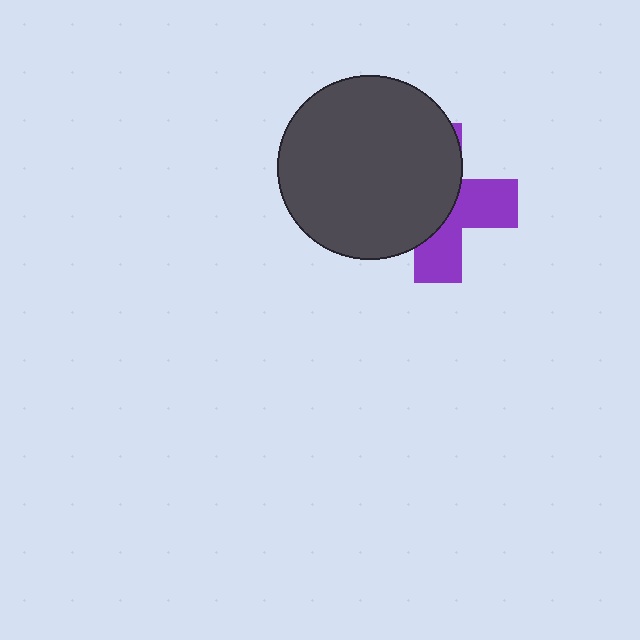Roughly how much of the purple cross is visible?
A small part of it is visible (roughly 42%).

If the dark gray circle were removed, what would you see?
You would see the complete purple cross.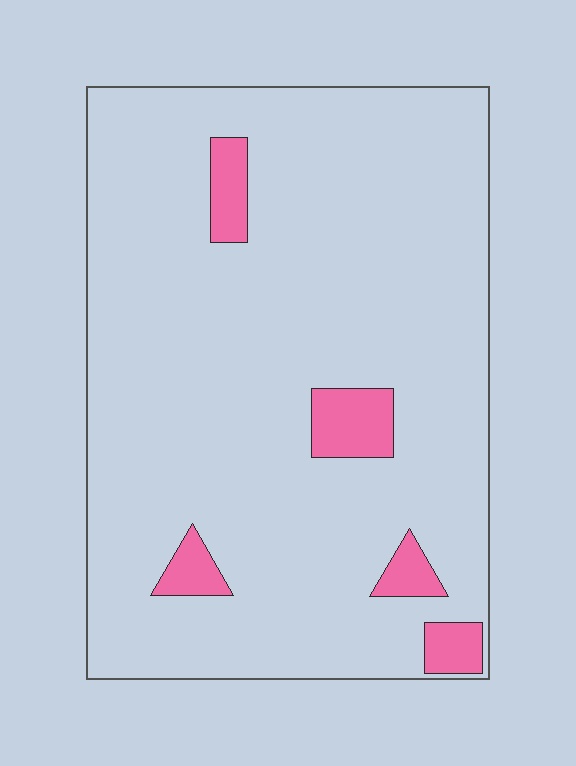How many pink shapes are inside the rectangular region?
5.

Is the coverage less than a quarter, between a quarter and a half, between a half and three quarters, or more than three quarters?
Less than a quarter.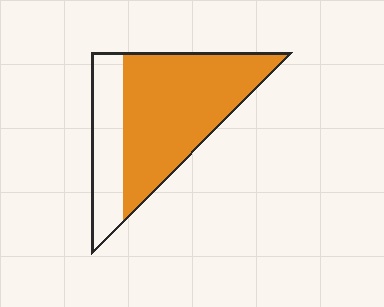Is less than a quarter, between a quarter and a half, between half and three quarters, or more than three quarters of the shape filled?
Between half and three quarters.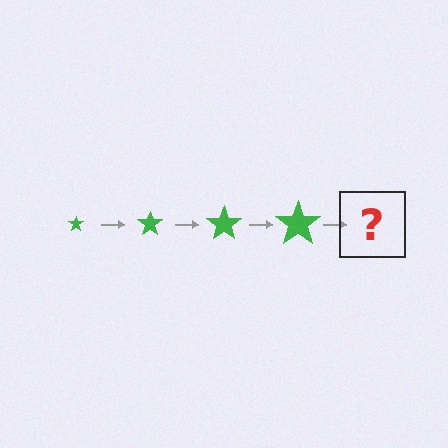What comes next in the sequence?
The next element should be a green star, larger than the previous one.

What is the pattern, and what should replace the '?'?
The pattern is that the star gets progressively larger each step. The '?' should be a green star, larger than the previous one.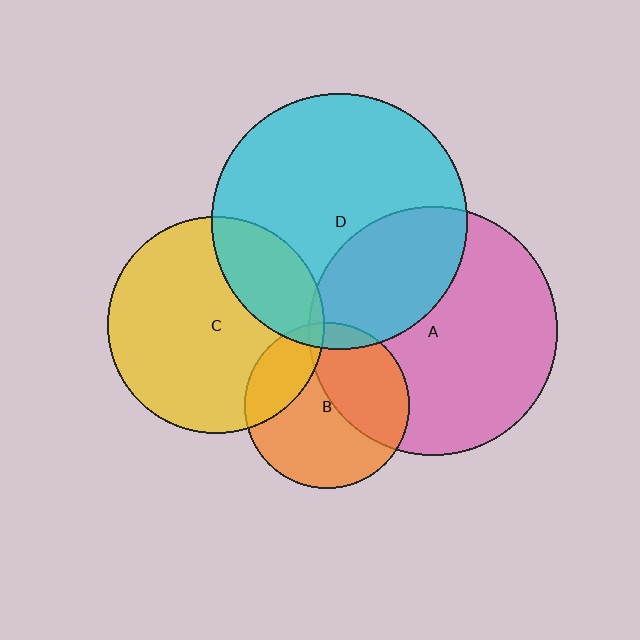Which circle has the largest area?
Circle D (cyan).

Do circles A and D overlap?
Yes.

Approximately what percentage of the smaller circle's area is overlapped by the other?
Approximately 30%.